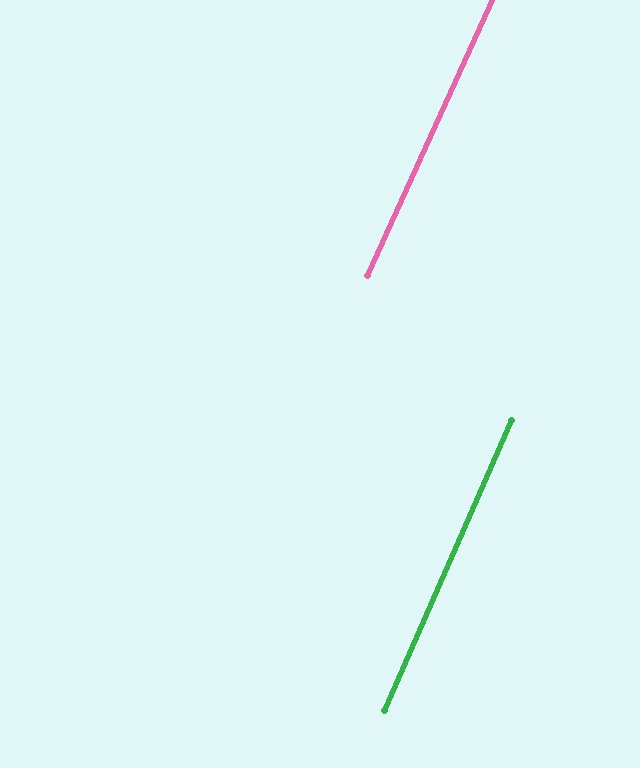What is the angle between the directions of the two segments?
Approximately 1 degree.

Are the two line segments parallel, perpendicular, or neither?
Parallel — their directions differ by only 0.7°.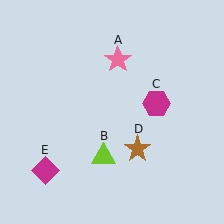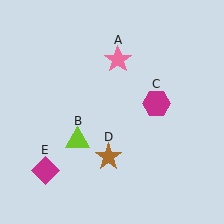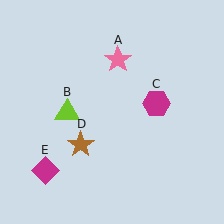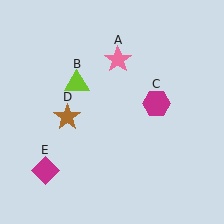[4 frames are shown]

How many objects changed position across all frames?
2 objects changed position: lime triangle (object B), brown star (object D).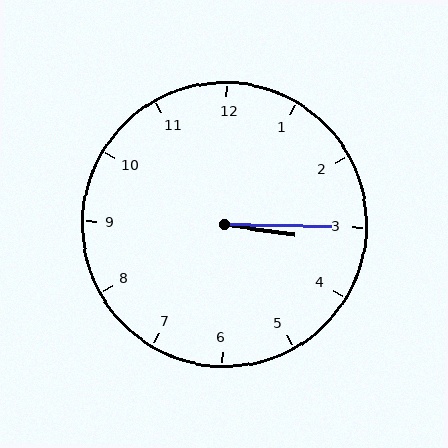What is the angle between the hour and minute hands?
Approximately 8 degrees.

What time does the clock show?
3:15.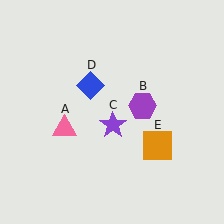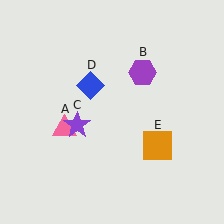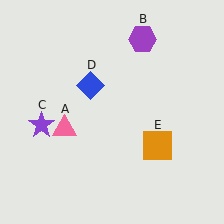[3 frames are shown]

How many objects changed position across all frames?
2 objects changed position: purple hexagon (object B), purple star (object C).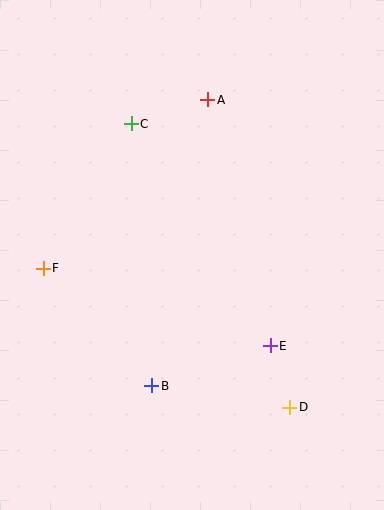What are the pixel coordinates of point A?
Point A is at (208, 100).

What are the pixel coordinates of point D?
Point D is at (290, 407).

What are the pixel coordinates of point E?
Point E is at (270, 346).